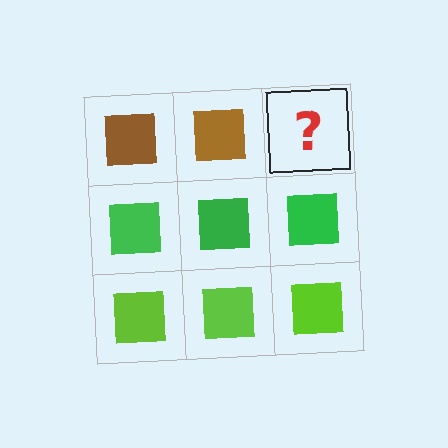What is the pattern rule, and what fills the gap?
The rule is that each row has a consistent color. The gap should be filled with a brown square.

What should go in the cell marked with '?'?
The missing cell should contain a brown square.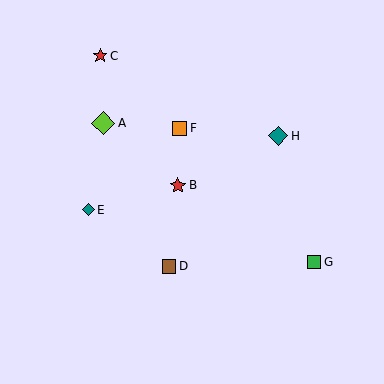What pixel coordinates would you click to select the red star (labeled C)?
Click at (100, 56) to select the red star C.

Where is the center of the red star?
The center of the red star is at (100, 56).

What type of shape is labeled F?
Shape F is an orange square.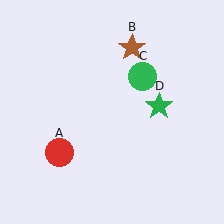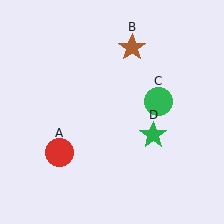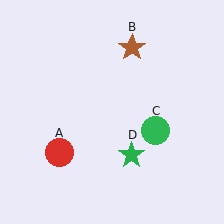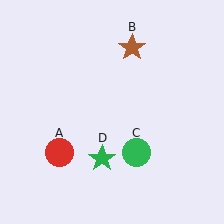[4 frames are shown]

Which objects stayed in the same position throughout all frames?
Red circle (object A) and brown star (object B) remained stationary.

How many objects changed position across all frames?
2 objects changed position: green circle (object C), green star (object D).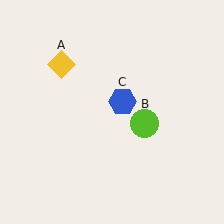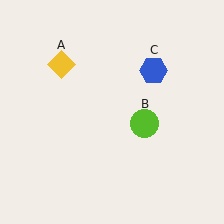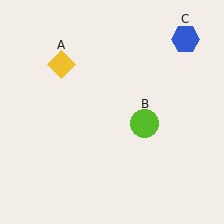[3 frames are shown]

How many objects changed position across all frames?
1 object changed position: blue hexagon (object C).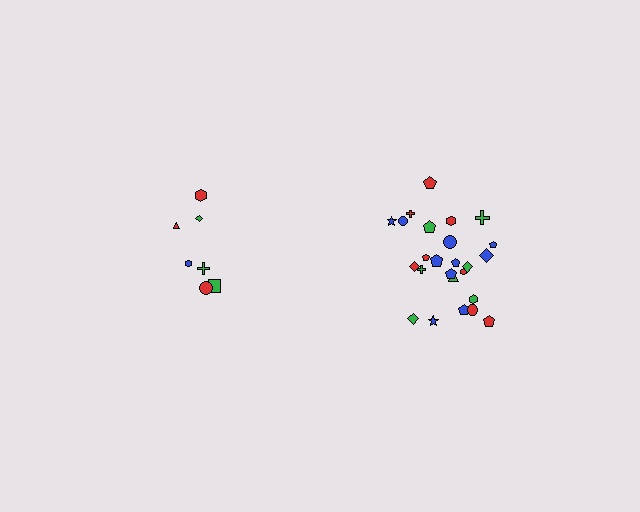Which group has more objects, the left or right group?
The right group.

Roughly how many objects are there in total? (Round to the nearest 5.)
Roughly 30 objects in total.